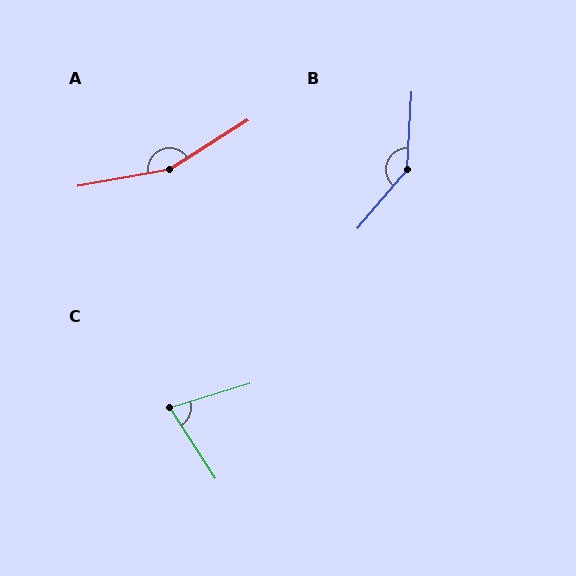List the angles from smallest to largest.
C (74°), B (143°), A (158°).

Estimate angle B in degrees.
Approximately 143 degrees.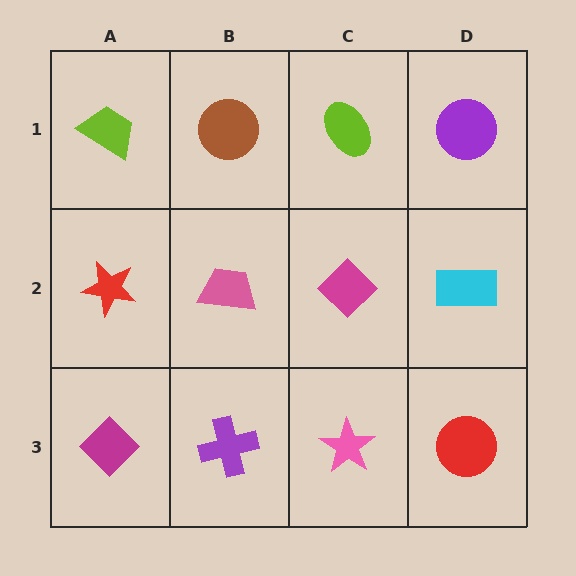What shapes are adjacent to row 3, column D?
A cyan rectangle (row 2, column D), a pink star (row 3, column C).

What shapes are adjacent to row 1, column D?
A cyan rectangle (row 2, column D), a lime ellipse (row 1, column C).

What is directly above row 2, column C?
A lime ellipse.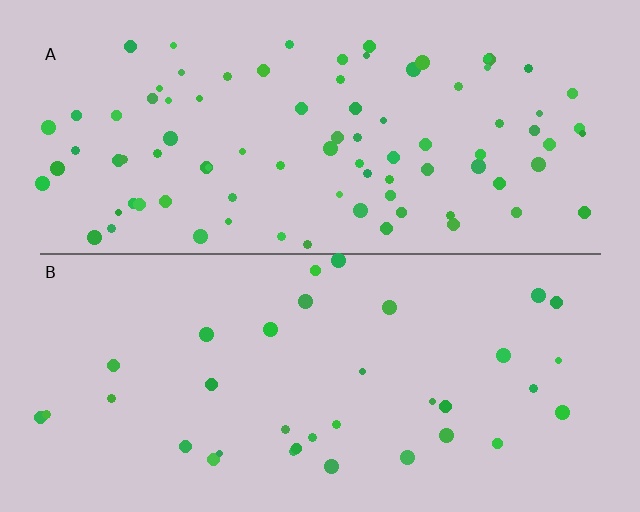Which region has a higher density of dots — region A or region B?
A (the top).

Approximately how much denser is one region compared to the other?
Approximately 2.5× — region A over region B.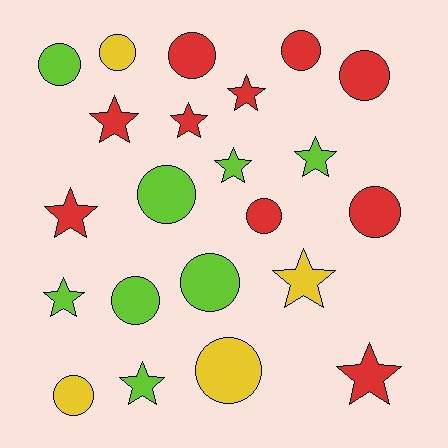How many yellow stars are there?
There is 1 yellow star.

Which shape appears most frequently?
Circle, with 12 objects.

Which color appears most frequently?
Red, with 10 objects.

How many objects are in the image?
There are 22 objects.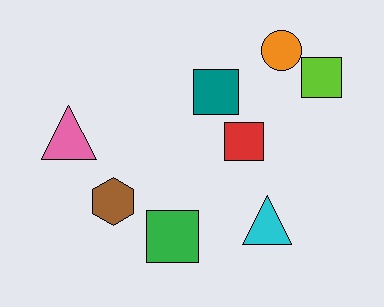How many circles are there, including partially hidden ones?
There is 1 circle.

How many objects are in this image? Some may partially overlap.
There are 8 objects.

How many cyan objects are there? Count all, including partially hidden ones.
There is 1 cyan object.